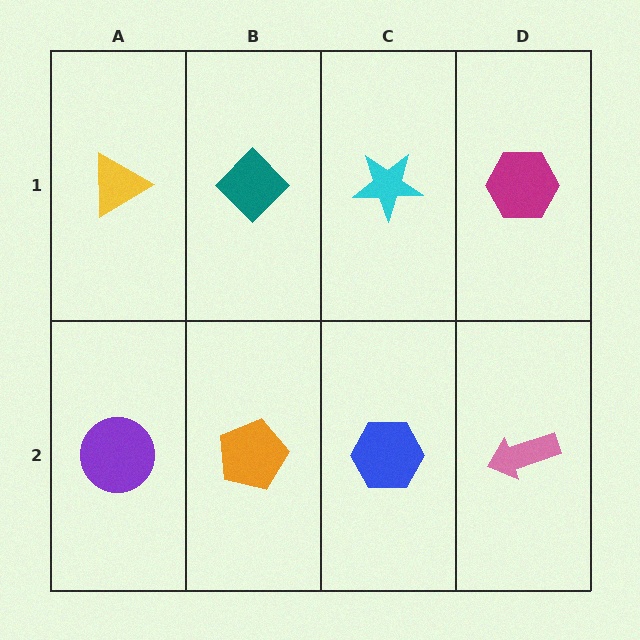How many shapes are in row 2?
4 shapes.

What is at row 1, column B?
A teal diamond.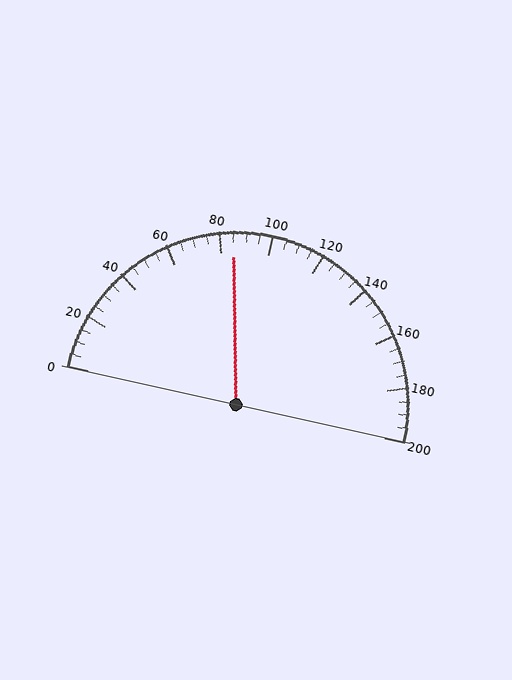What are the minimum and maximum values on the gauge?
The gauge ranges from 0 to 200.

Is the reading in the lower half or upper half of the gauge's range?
The reading is in the lower half of the range (0 to 200).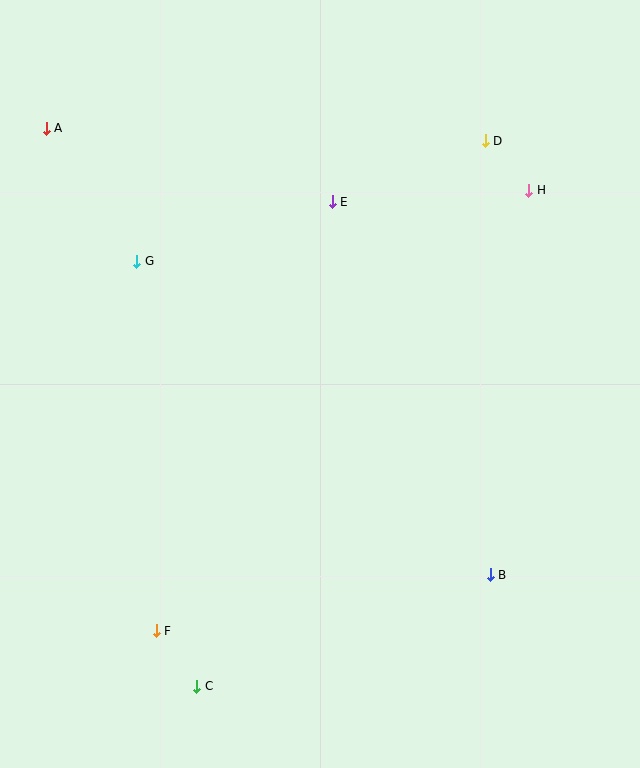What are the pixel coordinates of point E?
Point E is at (332, 202).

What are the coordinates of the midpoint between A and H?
The midpoint between A and H is at (287, 159).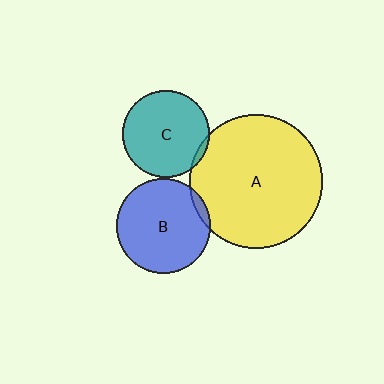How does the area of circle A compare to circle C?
Approximately 2.3 times.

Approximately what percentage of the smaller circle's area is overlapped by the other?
Approximately 5%.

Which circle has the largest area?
Circle A (yellow).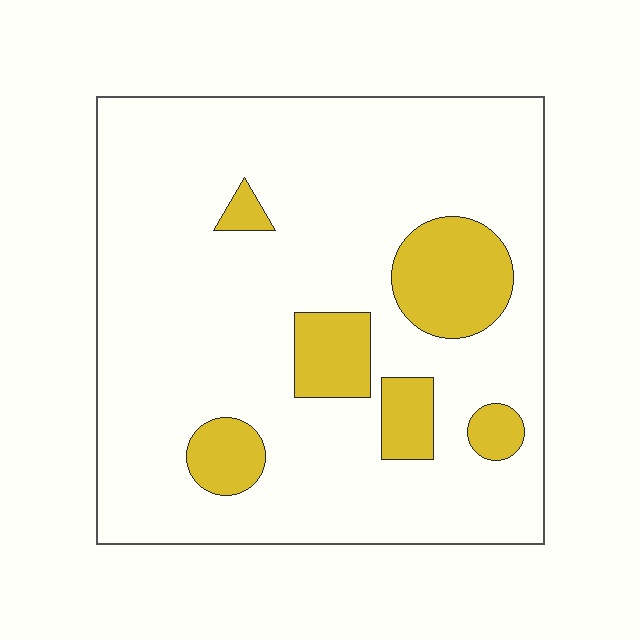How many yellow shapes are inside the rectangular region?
6.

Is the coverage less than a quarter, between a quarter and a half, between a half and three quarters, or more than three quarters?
Less than a quarter.